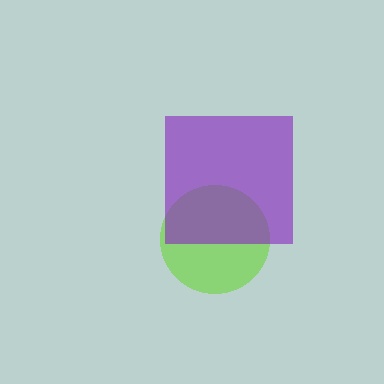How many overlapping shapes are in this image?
There are 2 overlapping shapes in the image.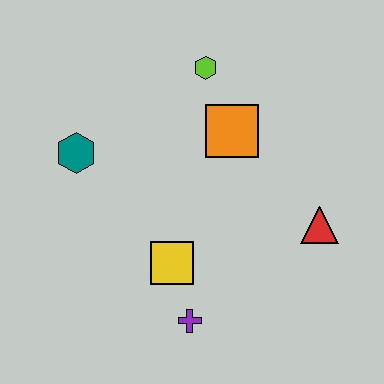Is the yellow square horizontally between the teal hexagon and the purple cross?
Yes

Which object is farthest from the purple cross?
The lime hexagon is farthest from the purple cross.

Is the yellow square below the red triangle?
Yes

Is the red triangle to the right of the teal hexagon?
Yes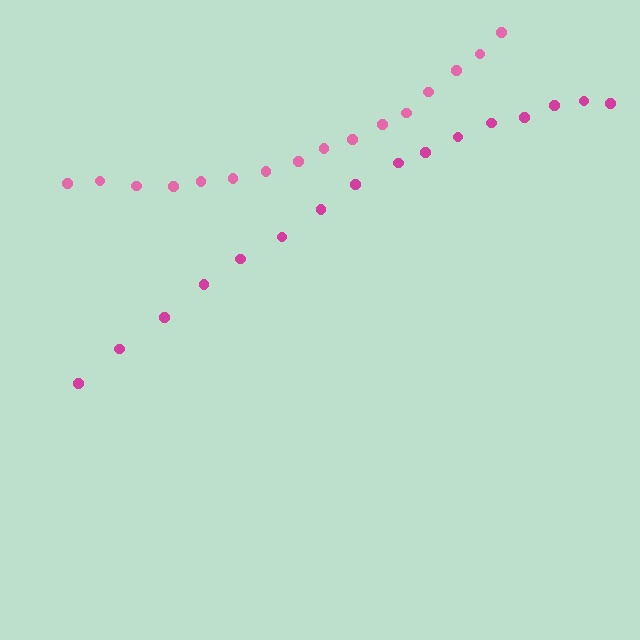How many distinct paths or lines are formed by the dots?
There are 2 distinct paths.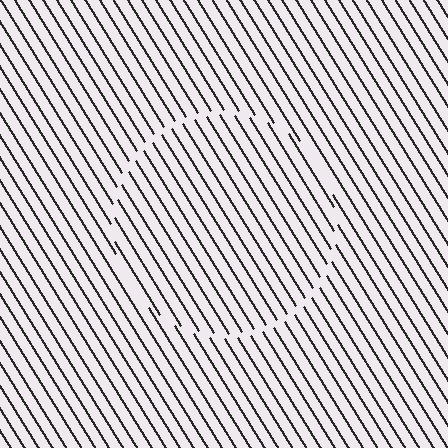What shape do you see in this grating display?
An illusory circle. The interior of the shape contains the same grating, shifted by half a period — the contour is defined by the phase discontinuity where line-ends from the inner and outer gratings abut.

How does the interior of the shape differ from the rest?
The interior of the shape contains the same grating, shifted by half a period — the contour is defined by the phase discontinuity where line-ends from the inner and outer gratings abut.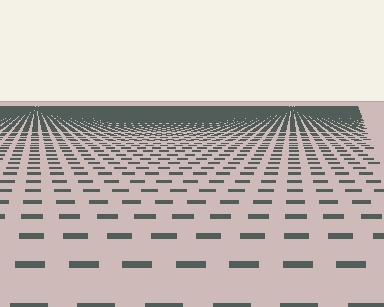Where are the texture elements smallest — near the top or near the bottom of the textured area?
Near the top.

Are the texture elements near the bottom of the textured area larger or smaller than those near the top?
Larger. Near the bottom, elements are closer to the viewer and appear at a bigger on-screen size.